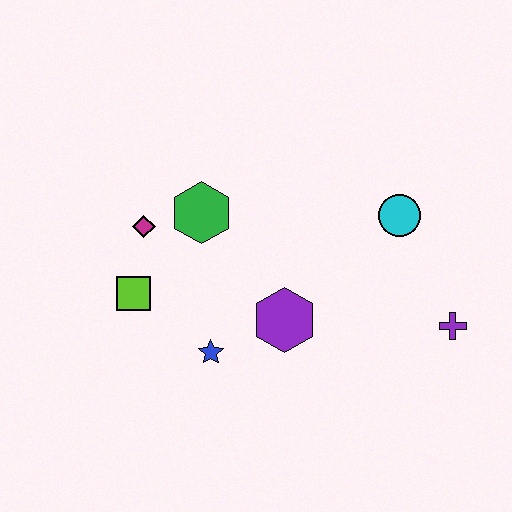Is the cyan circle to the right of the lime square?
Yes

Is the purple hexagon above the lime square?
No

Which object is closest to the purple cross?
The cyan circle is closest to the purple cross.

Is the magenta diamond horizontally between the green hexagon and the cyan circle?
No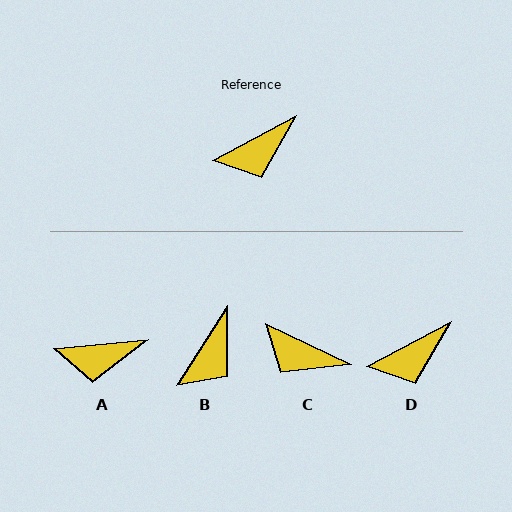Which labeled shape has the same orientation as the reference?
D.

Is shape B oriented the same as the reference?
No, it is off by about 30 degrees.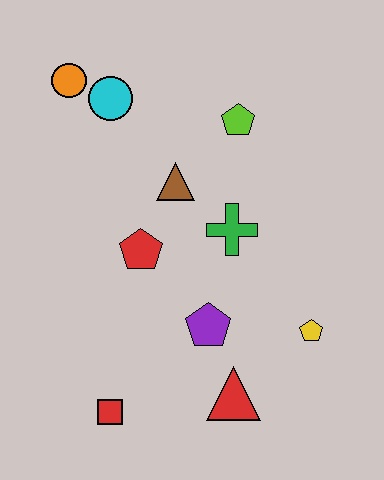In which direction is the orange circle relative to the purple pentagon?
The orange circle is above the purple pentagon.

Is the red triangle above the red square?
Yes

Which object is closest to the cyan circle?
The orange circle is closest to the cyan circle.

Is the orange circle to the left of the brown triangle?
Yes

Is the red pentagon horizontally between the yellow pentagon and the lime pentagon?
No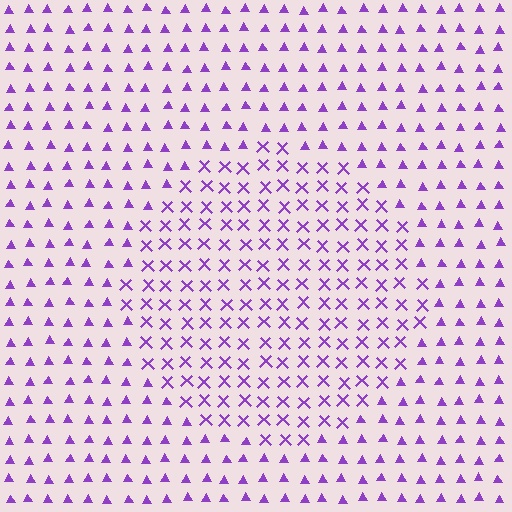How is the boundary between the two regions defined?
The boundary is defined by a change in element shape: X marks inside vs. triangles outside. All elements share the same color and spacing.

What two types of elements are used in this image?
The image uses X marks inside the circle region and triangles outside it.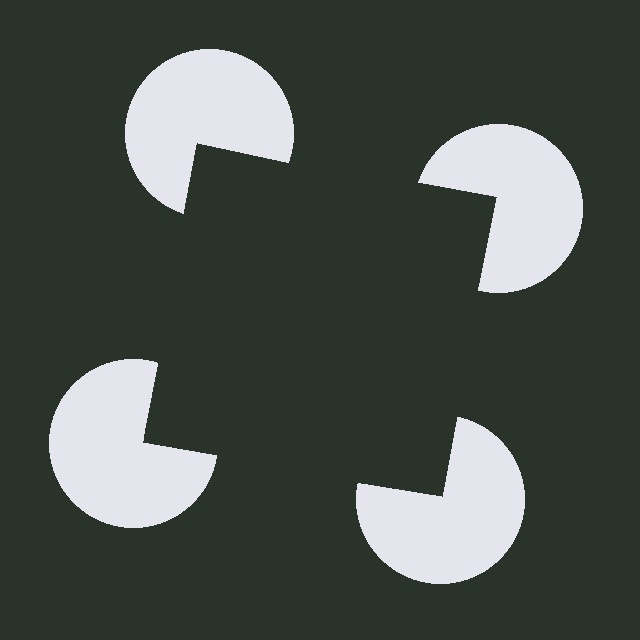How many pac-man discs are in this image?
There are 4 — one at each vertex of the illusory square.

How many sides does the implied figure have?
4 sides.